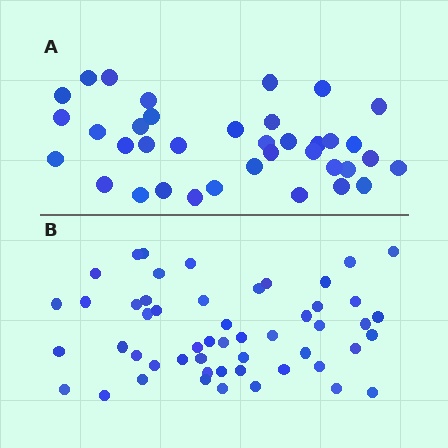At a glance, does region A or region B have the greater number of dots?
Region B (the bottom region) has more dots.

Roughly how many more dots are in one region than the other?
Region B has approximately 15 more dots than region A.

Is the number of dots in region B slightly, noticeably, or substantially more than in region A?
Region B has noticeably more, but not dramatically so. The ratio is roughly 1.4 to 1.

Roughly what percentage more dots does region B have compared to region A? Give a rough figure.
About 40% more.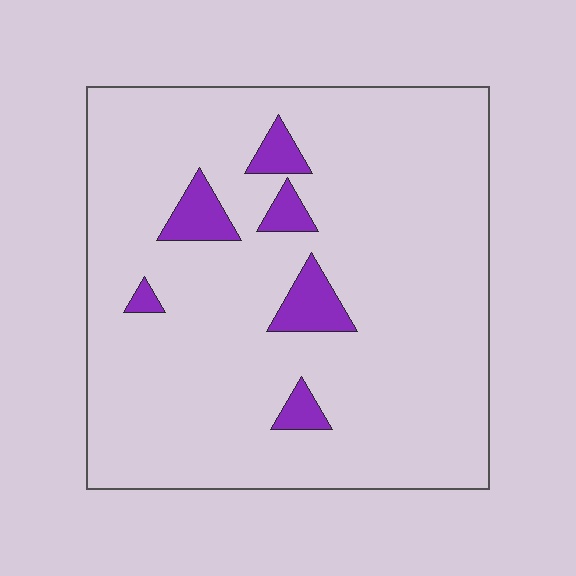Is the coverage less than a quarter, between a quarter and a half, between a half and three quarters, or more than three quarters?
Less than a quarter.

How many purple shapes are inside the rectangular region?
6.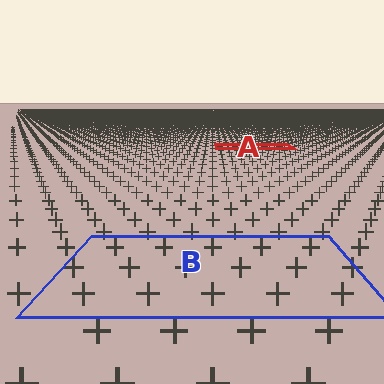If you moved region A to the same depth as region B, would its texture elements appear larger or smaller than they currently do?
They would appear larger. At a closer depth, the same texture elements are projected at a bigger on-screen size.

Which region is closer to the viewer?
Region B is closer. The texture elements there are larger and more spread out.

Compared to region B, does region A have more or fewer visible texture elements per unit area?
Region A has more texture elements per unit area — they are packed more densely because it is farther away.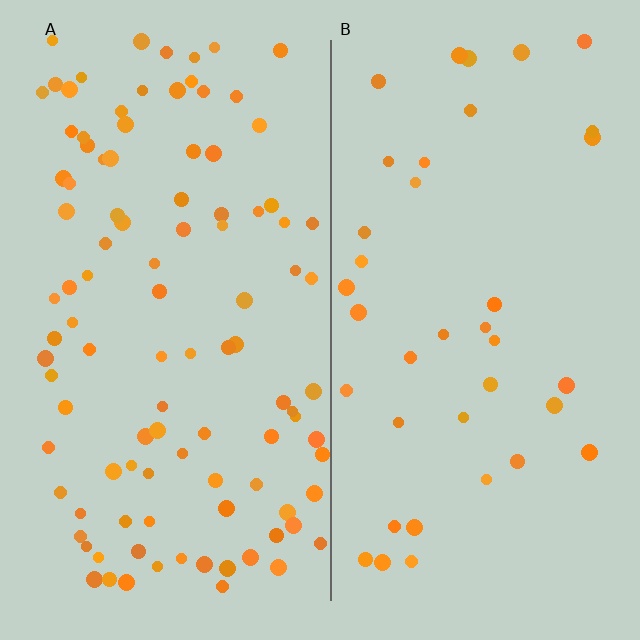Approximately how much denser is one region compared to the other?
Approximately 2.7× — region A over region B.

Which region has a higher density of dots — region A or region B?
A (the left).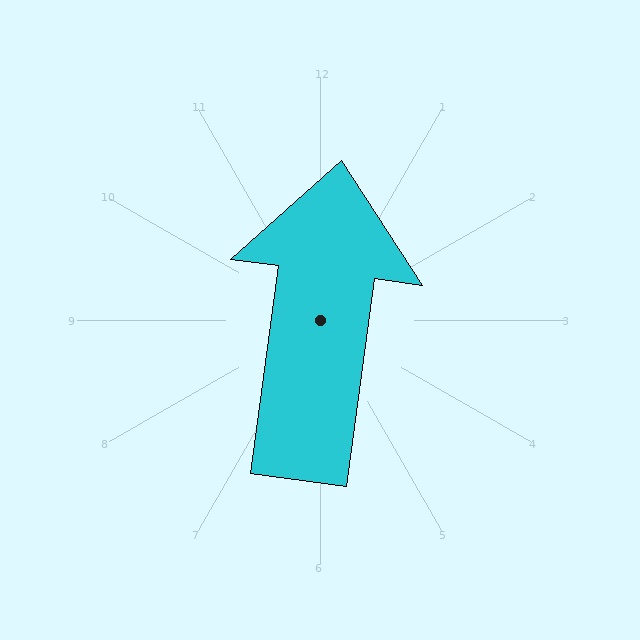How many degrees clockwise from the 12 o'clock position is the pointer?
Approximately 8 degrees.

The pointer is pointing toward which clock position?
Roughly 12 o'clock.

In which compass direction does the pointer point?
North.